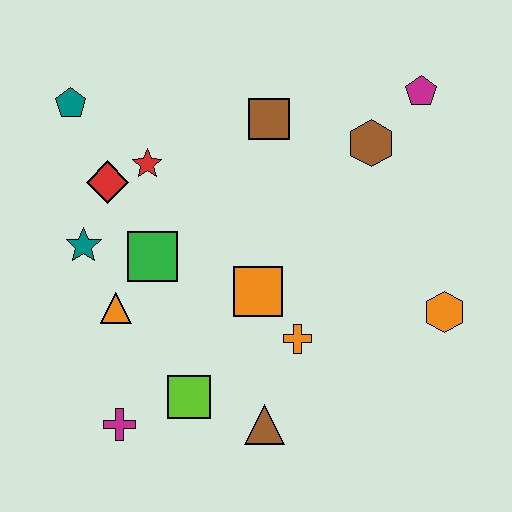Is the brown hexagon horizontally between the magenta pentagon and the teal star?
Yes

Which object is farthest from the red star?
The orange hexagon is farthest from the red star.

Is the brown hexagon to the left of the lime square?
No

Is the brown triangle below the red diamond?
Yes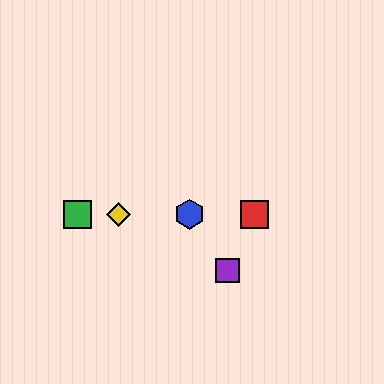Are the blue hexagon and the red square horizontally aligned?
Yes, both are at y≈214.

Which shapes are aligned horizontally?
The red square, the blue hexagon, the green square, the yellow diamond are aligned horizontally.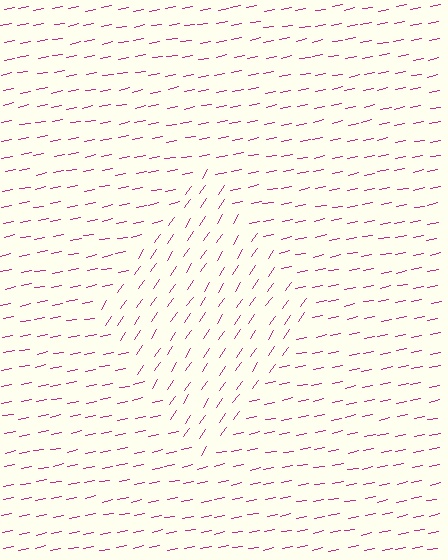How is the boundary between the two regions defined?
The boundary is defined purely by a change in line orientation (approximately 45 degrees difference). All lines are the same color and thickness.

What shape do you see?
I see a diamond.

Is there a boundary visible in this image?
Yes, there is a texture boundary formed by a change in line orientation.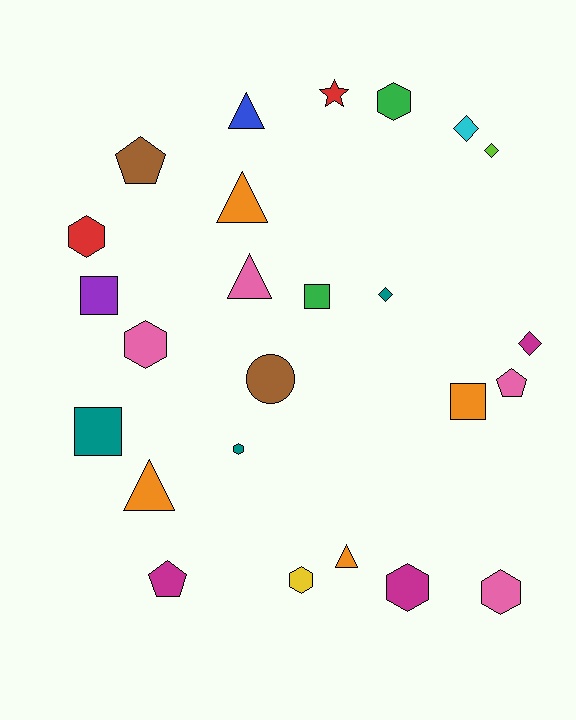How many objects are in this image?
There are 25 objects.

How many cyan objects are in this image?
There is 1 cyan object.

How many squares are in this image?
There are 4 squares.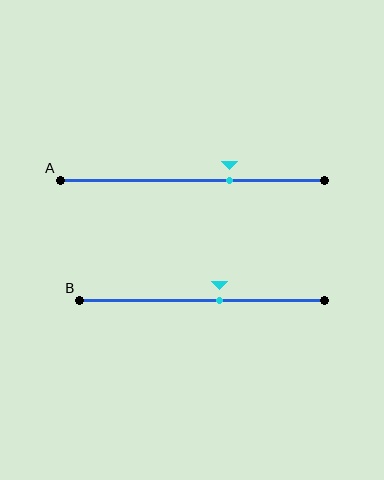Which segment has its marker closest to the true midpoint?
Segment B has its marker closest to the true midpoint.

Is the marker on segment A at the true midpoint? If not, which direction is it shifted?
No, the marker on segment A is shifted to the right by about 14% of the segment length.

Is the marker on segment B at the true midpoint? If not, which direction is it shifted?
No, the marker on segment B is shifted to the right by about 7% of the segment length.